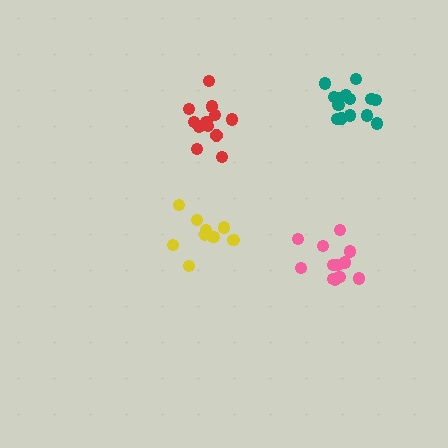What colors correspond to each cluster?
The clusters are colored: yellow, teal, pink, red.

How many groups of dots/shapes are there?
There are 4 groups.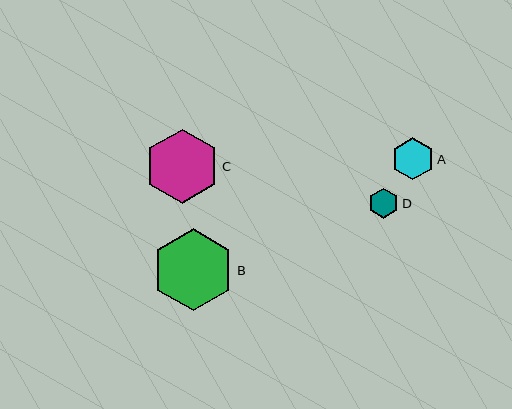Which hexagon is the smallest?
Hexagon D is the smallest with a size of approximately 30 pixels.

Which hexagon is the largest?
Hexagon B is the largest with a size of approximately 82 pixels.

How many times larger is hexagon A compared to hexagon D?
Hexagon A is approximately 1.4 times the size of hexagon D.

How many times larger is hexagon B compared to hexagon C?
Hexagon B is approximately 1.1 times the size of hexagon C.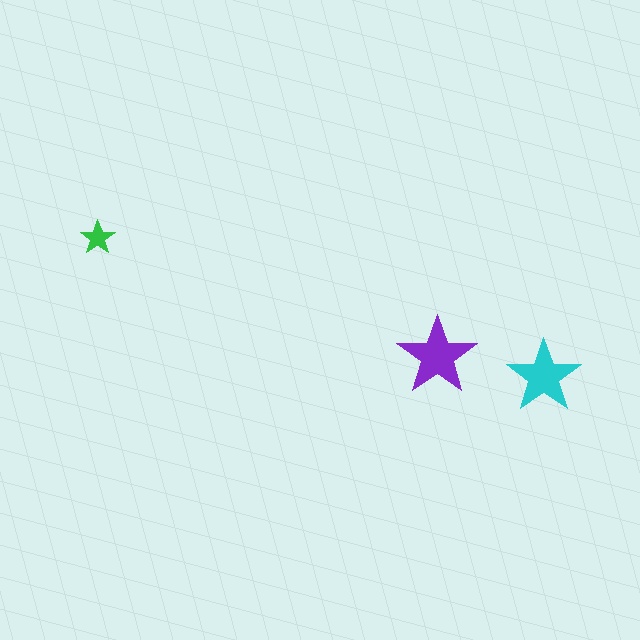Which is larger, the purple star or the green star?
The purple one.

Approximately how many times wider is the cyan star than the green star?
About 2 times wider.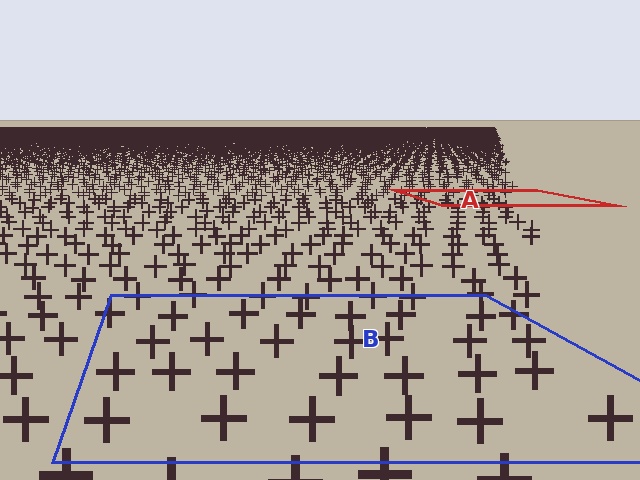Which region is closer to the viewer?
Region B is closer. The texture elements there are larger and more spread out.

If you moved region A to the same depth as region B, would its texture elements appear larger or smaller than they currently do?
They would appear larger. At a closer depth, the same texture elements are projected at a bigger on-screen size.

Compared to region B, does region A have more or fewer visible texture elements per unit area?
Region A has more texture elements per unit area — they are packed more densely because it is farther away.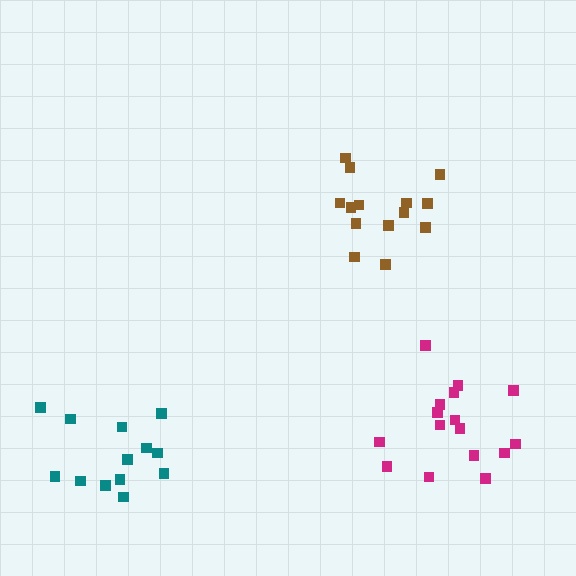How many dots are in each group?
Group 1: 16 dots, Group 2: 14 dots, Group 3: 13 dots (43 total).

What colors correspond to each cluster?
The clusters are colored: magenta, brown, teal.